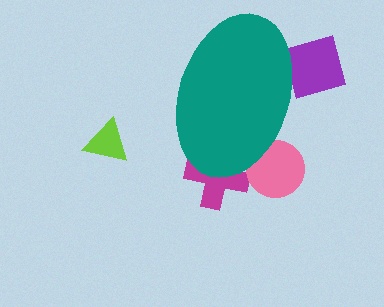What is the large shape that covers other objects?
A teal ellipse.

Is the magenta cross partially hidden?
Yes, the magenta cross is partially hidden behind the teal ellipse.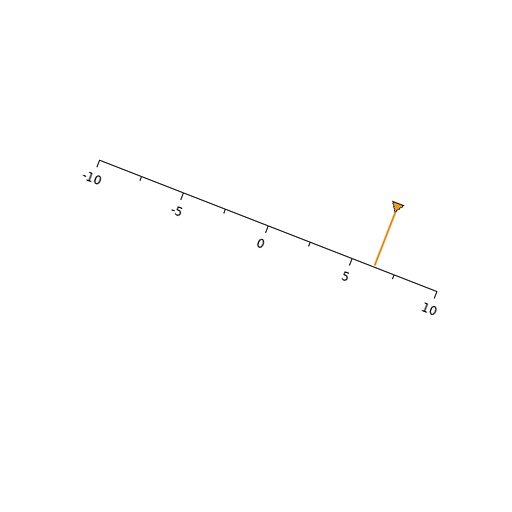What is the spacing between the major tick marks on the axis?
The major ticks are spaced 5 apart.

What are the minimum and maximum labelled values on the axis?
The axis runs from -10 to 10.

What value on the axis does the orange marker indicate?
The marker indicates approximately 6.2.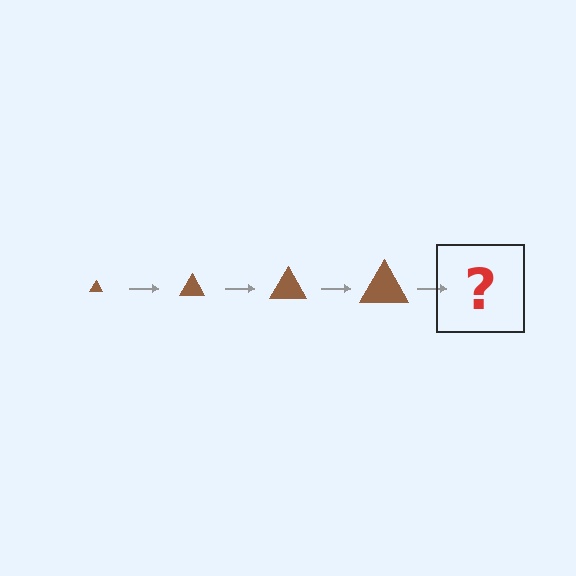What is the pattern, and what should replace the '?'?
The pattern is that the triangle gets progressively larger each step. The '?' should be a brown triangle, larger than the previous one.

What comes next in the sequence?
The next element should be a brown triangle, larger than the previous one.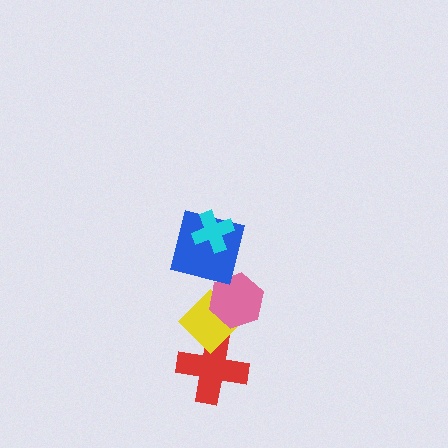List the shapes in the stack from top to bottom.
From top to bottom: the cyan cross, the blue square, the pink hexagon, the yellow diamond, the red cross.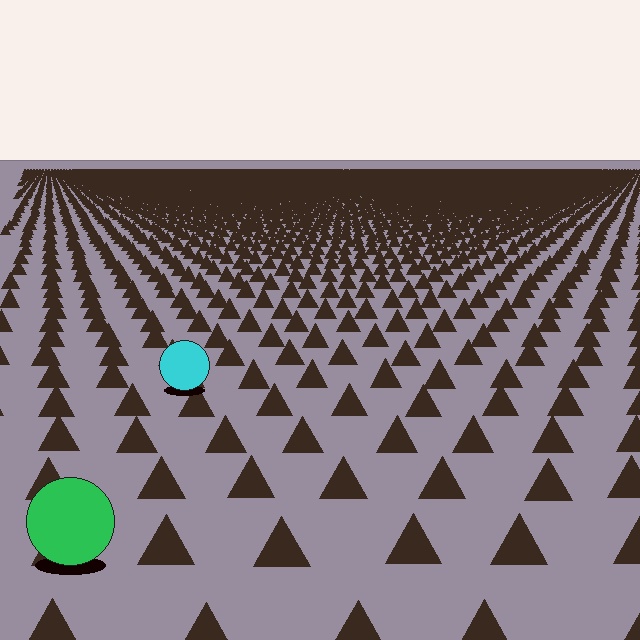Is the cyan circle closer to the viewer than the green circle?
No. The green circle is closer — you can tell from the texture gradient: the ground texture is coarser near it.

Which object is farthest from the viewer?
The cyan circle is farthest from the viewer. It appears smaller and the ground texture around it is denser.